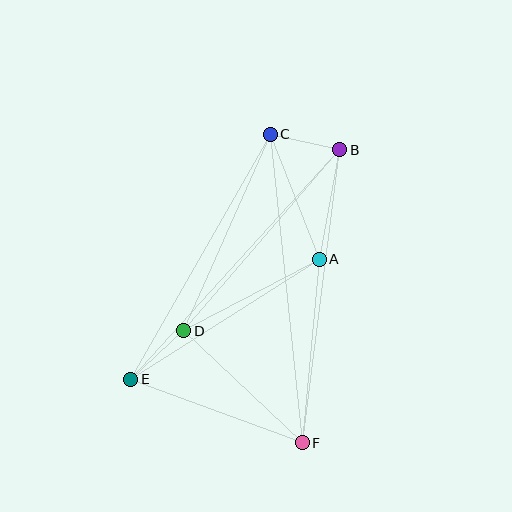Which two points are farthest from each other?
Points B and E are farthest from each other.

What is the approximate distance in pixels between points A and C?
The distance between A and C is approximately 134 pixels.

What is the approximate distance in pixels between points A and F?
The distance between A and F is approximately 185 pixels.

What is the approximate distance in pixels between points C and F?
The distance between C and F is approximately 310 pixels.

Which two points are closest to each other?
Points B and C are closest to each other.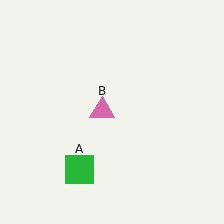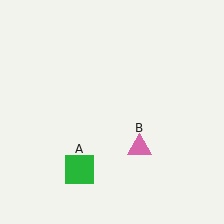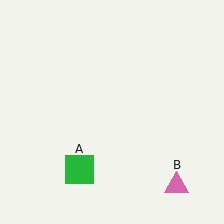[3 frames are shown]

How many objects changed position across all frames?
1 object changed position: pink triangle (object B).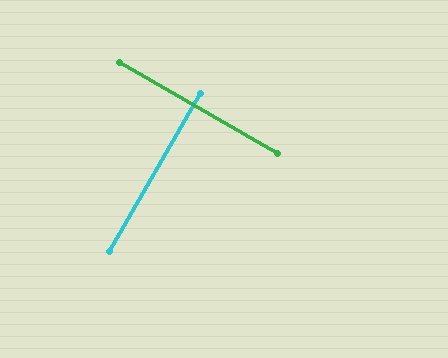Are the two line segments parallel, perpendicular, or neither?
Perpendicular — they meet at approximately 90°.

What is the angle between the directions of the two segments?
Approximately 90 degrees.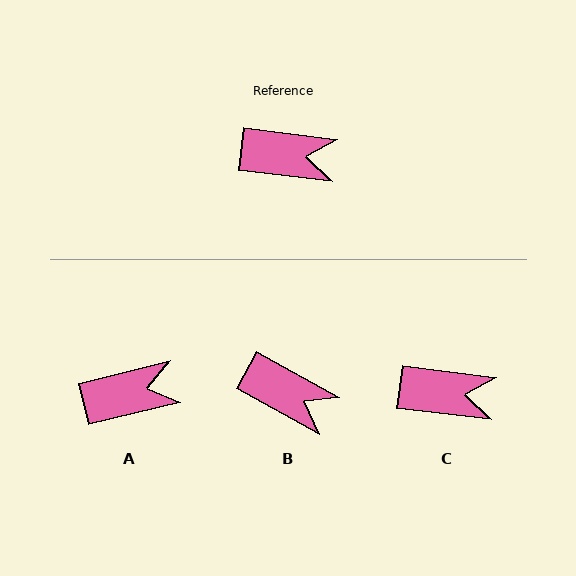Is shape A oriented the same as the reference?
No, it is off by about 21 degrees.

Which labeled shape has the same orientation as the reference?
C.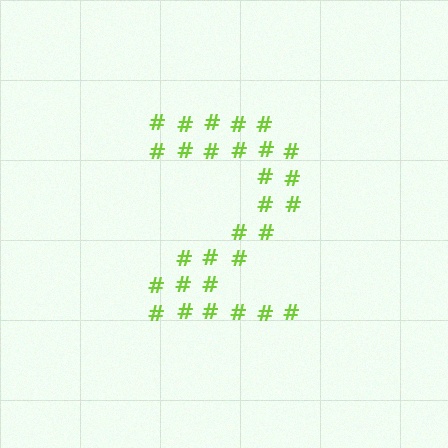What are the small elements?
The small elements are hash symbols.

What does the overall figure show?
The overall figure shows the digit 2.